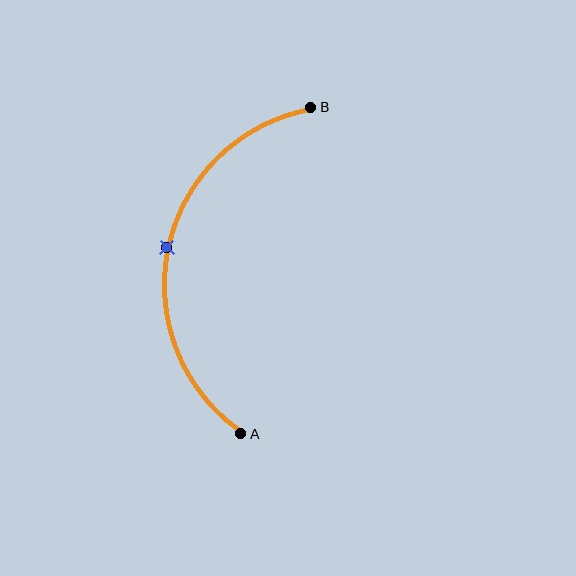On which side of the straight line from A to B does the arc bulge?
The arc bulges to the left of the straight line connecting A and B.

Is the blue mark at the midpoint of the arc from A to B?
Yes. The blue mark lies on the arc at equal arc-length from both A and B — it is the arc midpoint.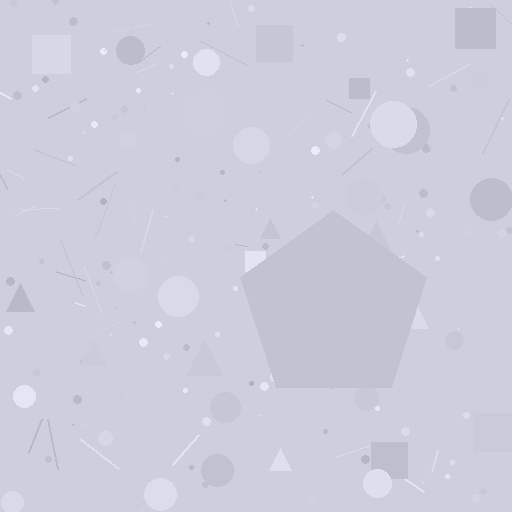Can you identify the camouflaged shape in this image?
The camouflaged shape is a pentagon.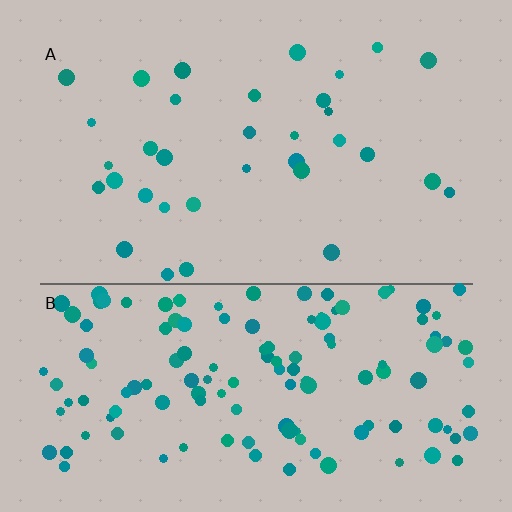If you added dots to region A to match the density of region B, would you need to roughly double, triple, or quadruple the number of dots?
Approximately quadruple.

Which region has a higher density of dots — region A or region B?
B (the bottom).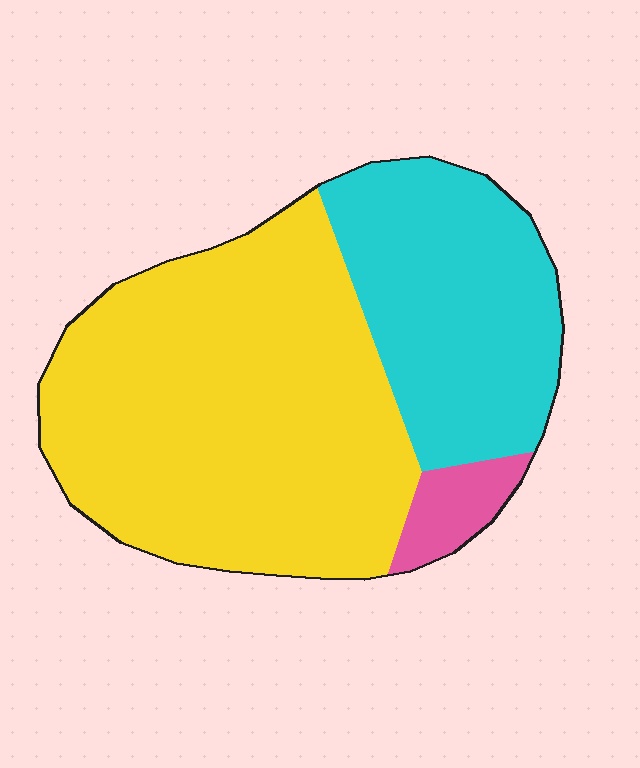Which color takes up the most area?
Yellow, at roughly 60%.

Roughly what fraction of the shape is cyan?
Cyan covers around 30% of the shape.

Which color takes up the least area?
Pink, at roughly 5%.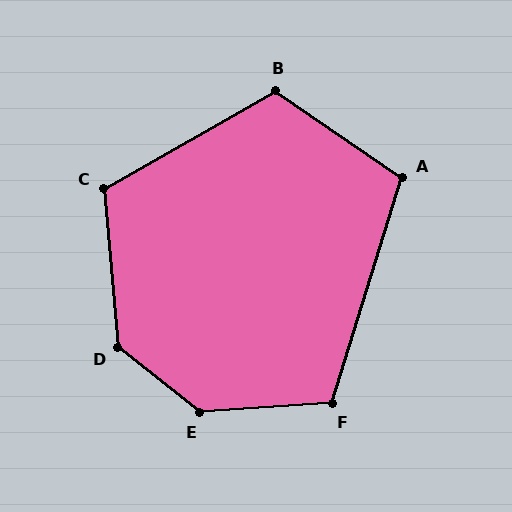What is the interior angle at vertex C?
Approximately 115 degrees (obtuse).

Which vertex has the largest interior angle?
E, at approximately 138 degrees.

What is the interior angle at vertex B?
Approximately 116 degrees (obtuse).